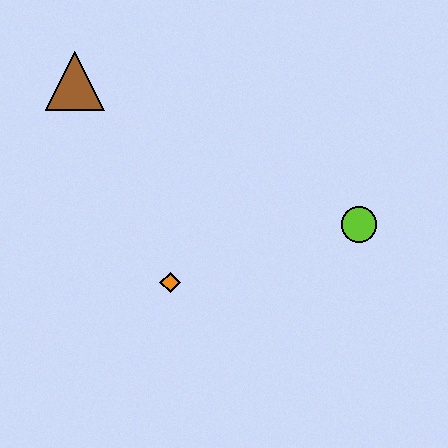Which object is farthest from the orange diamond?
The brown triangle is farthest from the orange diamond.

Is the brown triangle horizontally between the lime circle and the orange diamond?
No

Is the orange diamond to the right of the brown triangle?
Yes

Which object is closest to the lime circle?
The orange diamond is closest to the lime circle.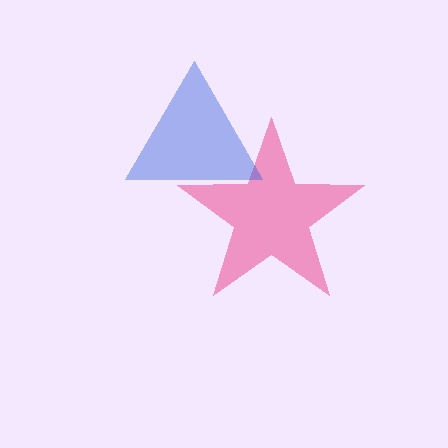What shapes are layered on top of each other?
The layered shapes are: a pink star, a blue triangle.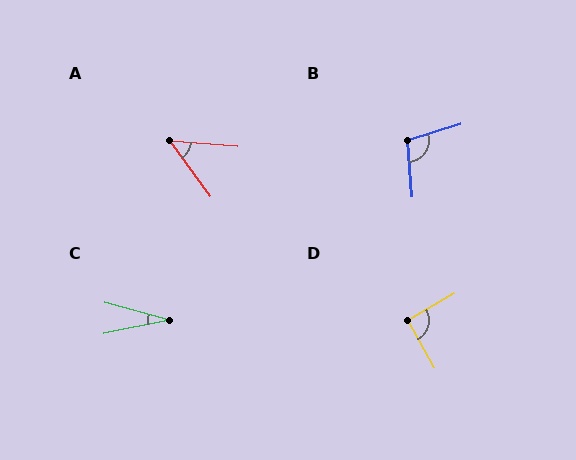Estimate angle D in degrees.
Approximately 91 degrees.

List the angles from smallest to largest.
C (27°), A (50°), D (91°), B (103°).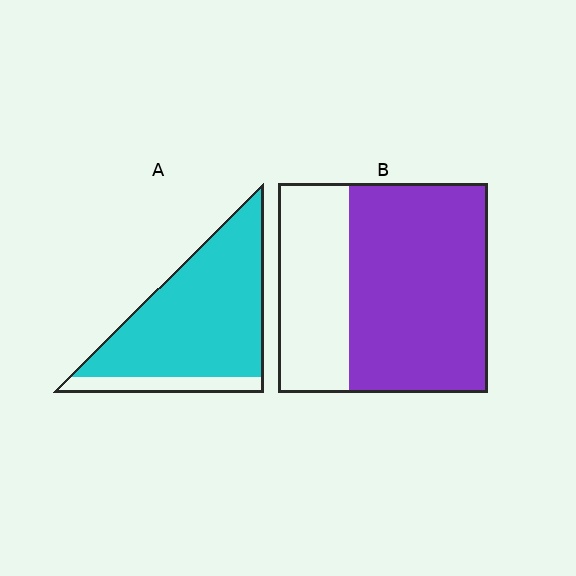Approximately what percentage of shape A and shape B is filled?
A is approximately 85% and B is approximately 65%.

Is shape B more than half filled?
Yes.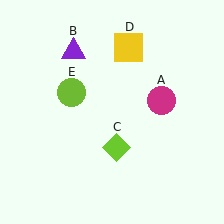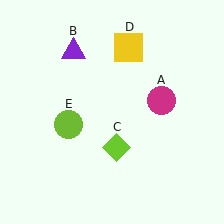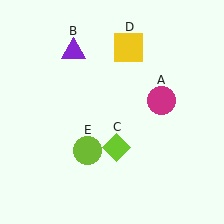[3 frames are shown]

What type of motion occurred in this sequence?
The lime circle (object E) rotated counterclockwise around the center of the scene.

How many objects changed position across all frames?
1 object changed position: lime circle (object E).